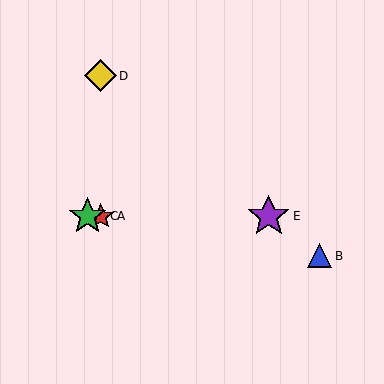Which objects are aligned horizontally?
Objects A, C, E are aligned horizontally.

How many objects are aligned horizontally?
3 objects (A, C, E) are aligned horizontally.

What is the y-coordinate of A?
Object A is at y≈216.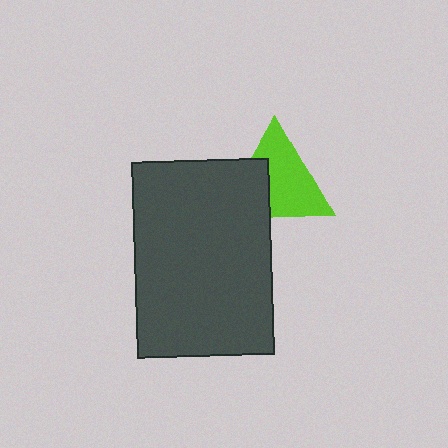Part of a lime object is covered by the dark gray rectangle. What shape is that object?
It is a triangle.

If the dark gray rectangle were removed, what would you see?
You would see the complete lime triangle.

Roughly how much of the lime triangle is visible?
About half of it is visible (roughly 65%).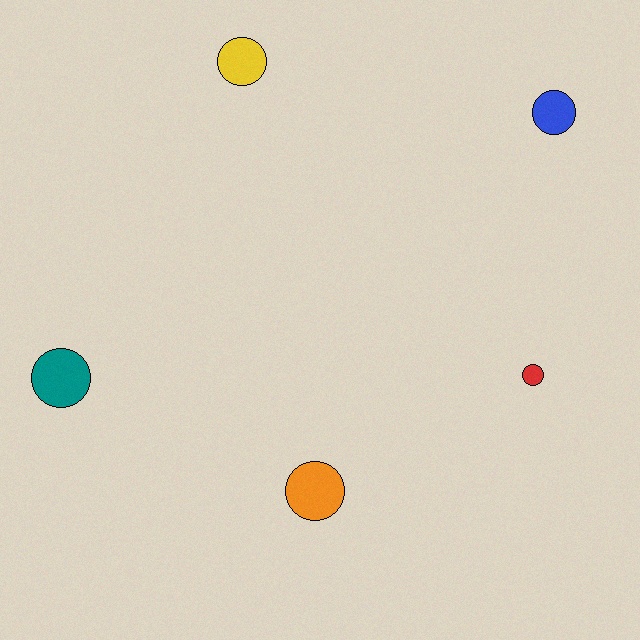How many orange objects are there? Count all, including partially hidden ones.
There is 1 orange object.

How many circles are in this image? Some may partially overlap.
There are 5 circles.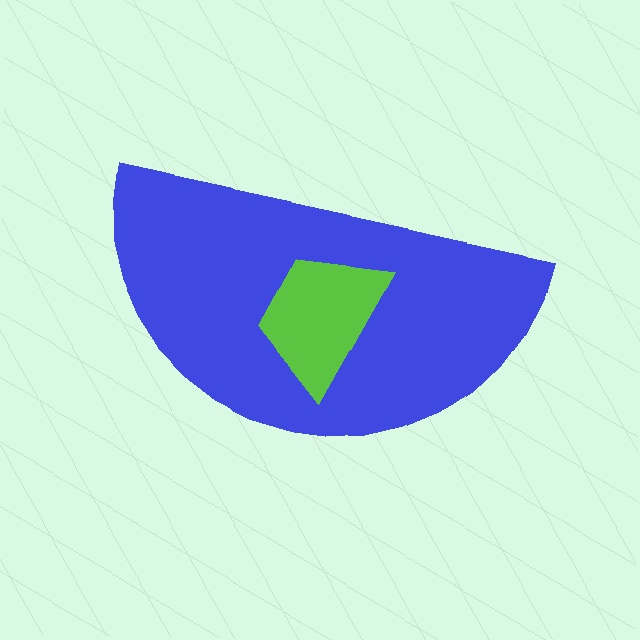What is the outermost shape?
The blue semicircle.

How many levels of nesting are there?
2.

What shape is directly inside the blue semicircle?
The lime trapezoid.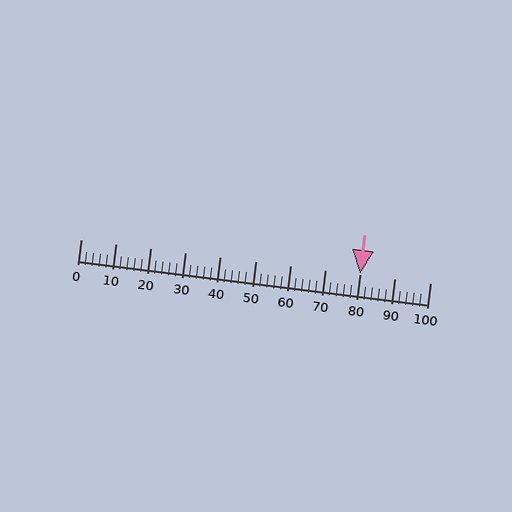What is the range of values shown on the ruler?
The ruler shows values from 0 to 100.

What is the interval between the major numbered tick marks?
The major tick marks are spaced 10 units apart.